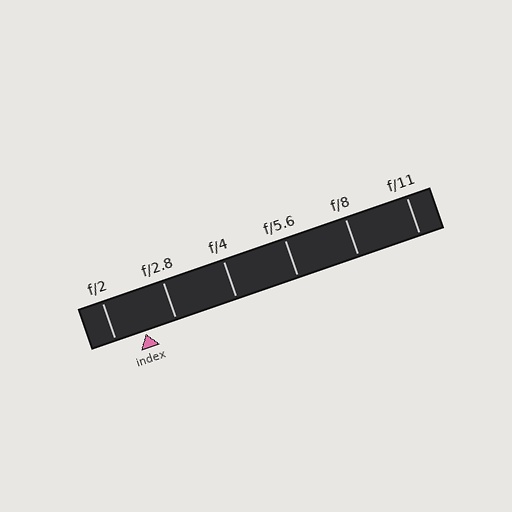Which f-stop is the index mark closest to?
The index mark is closest to f/2.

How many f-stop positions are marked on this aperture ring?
There are 6 f-stop positions marked.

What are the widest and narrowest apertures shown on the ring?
The widest aperture shown is f/2 and the narrowest is f/11.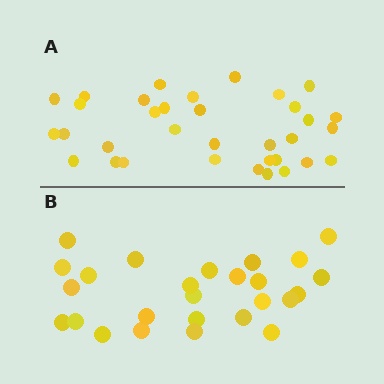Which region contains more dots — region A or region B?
Region A (the top region) has more dots.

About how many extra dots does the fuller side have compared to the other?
Region A has roughly 8 or so more dots than region B.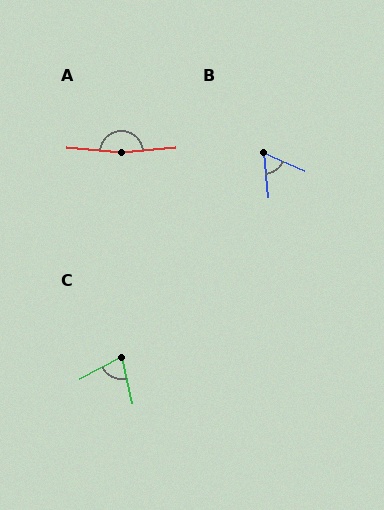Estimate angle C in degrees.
Approximately 75 degrees.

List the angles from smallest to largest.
B (60°), C (75°), A (169°).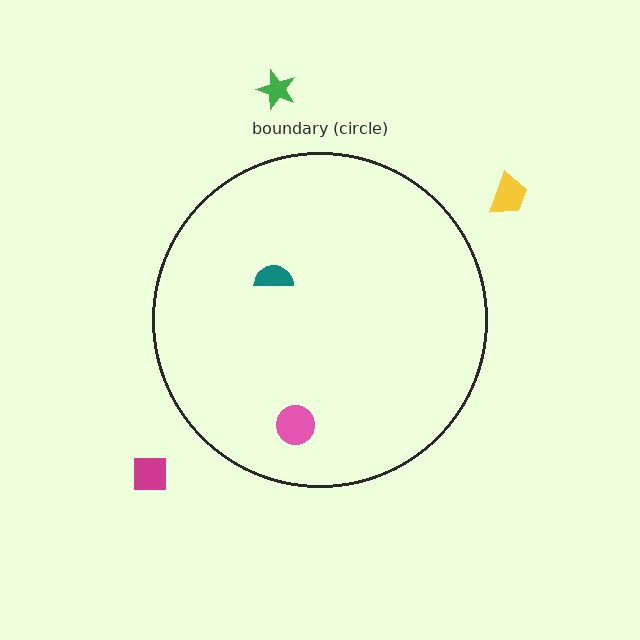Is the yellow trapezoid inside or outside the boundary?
Outside.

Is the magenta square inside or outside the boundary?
Outside.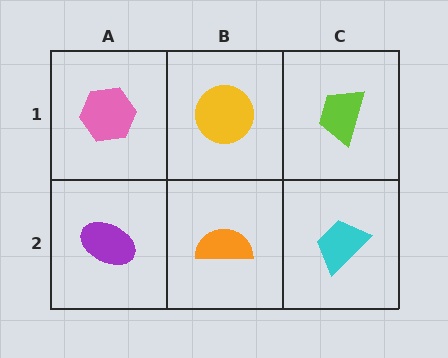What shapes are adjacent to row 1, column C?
A cyan trapezoid (row 2, column C), a yellow circle (row 1, column B).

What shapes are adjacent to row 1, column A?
A purple ellipse (row 2, column A), a yellow circle (row 1, column B).